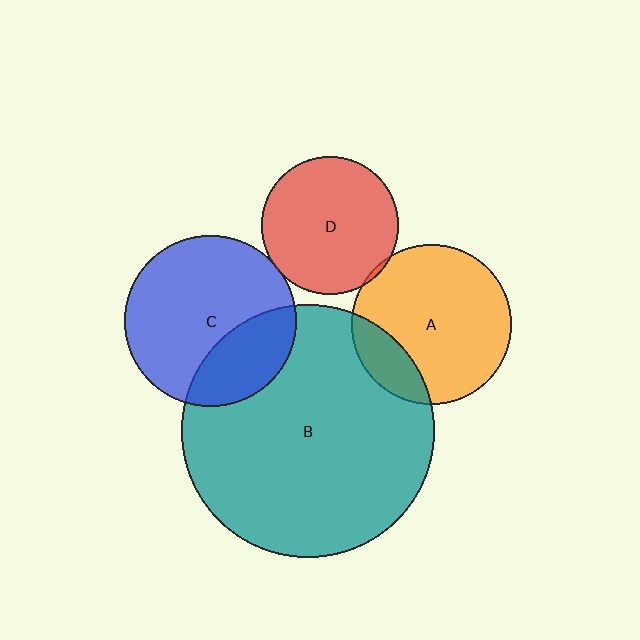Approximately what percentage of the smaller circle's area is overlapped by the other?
Approximately 5%.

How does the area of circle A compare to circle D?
Approximately 1.4 times.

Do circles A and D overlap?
Yes.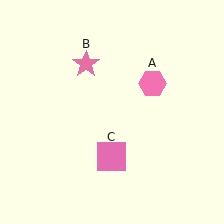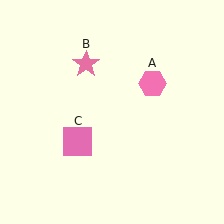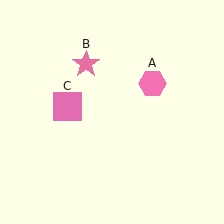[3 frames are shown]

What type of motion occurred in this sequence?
The pink square (object C) rotated clockwise around the center of the scene.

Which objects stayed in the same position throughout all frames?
Pink hexagon (object A) and pink star (object B) remained stationary.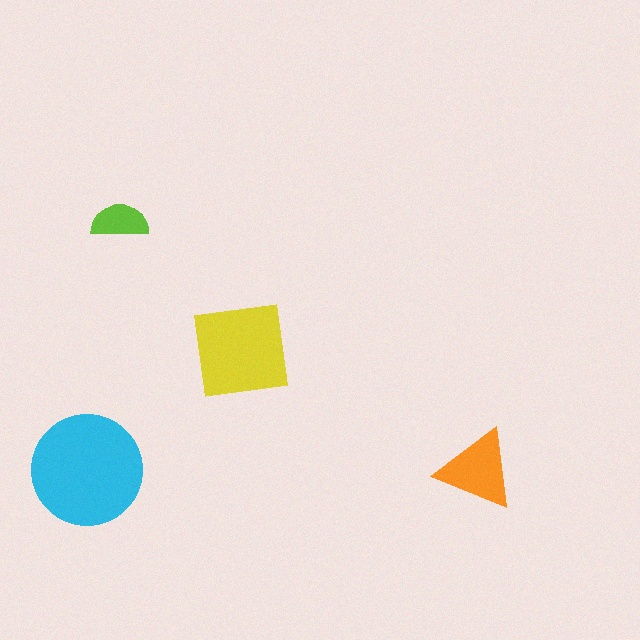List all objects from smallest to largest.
The lime semicircle, the orange triangle, the yellow square, the cyan circle.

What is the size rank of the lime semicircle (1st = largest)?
4th.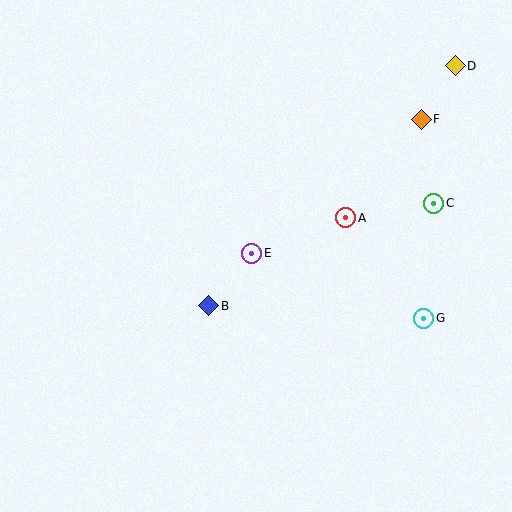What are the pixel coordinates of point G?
Point G is at (424, 318).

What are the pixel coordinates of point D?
Point D is at (455, 66).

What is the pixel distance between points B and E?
The distance between B and E is 68 pixels.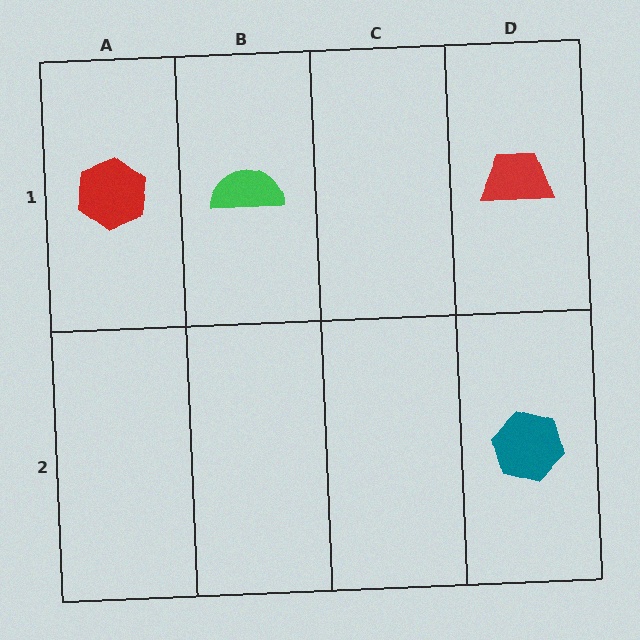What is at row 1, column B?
A green semicircle.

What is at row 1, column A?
A red hexagon.